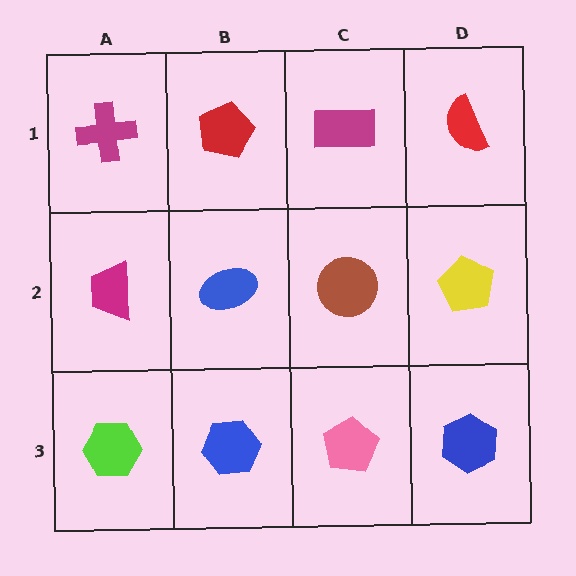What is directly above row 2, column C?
A magenta rectangle.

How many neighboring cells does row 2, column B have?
4.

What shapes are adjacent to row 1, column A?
A magenta trapezoid (row 2, column A), a red pentagon (row 1, column B).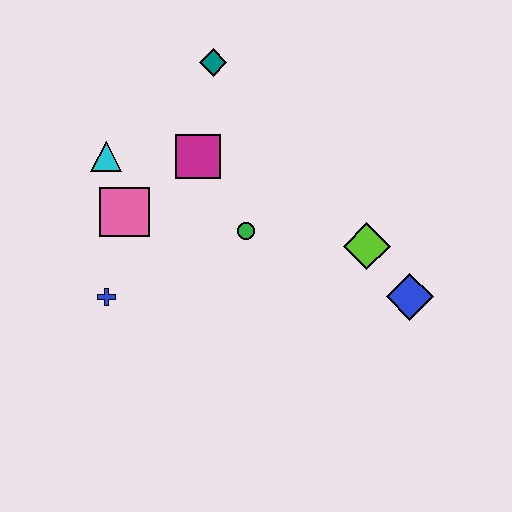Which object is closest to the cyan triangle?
The pink square is closest to the cyan triangle.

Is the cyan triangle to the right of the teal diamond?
No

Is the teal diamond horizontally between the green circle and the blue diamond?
No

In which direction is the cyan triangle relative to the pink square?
The cyan triangle is above the pink square.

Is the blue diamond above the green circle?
No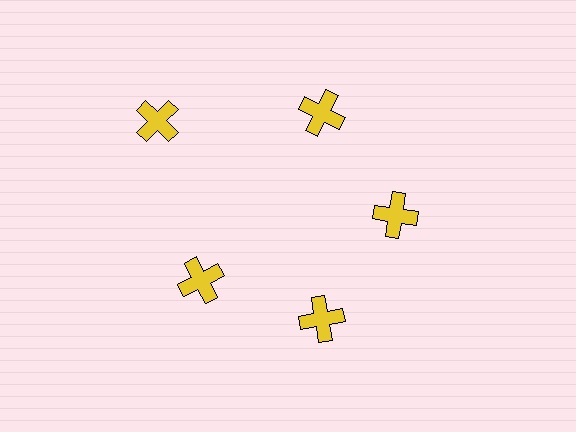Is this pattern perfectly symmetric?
No. The 5 yellow crosses are arranged in a ring, but one element near the 10 o'clock position is pushed outward from the center, breaking the 5-fold rotational symmetry.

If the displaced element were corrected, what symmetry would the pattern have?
It would have 5-fold rotational symmetry — the pattern would map onto itself every 72 degrees.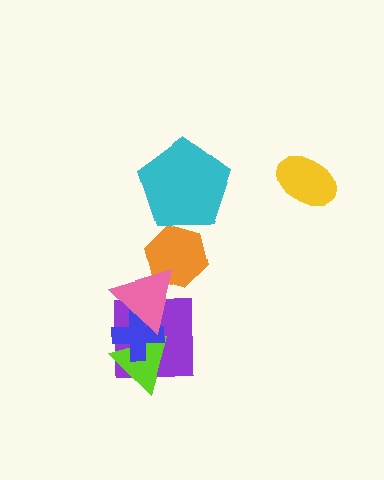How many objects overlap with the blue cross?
3 objects overlap with the blue cross.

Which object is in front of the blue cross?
The pink triangle is in front of the blue cross.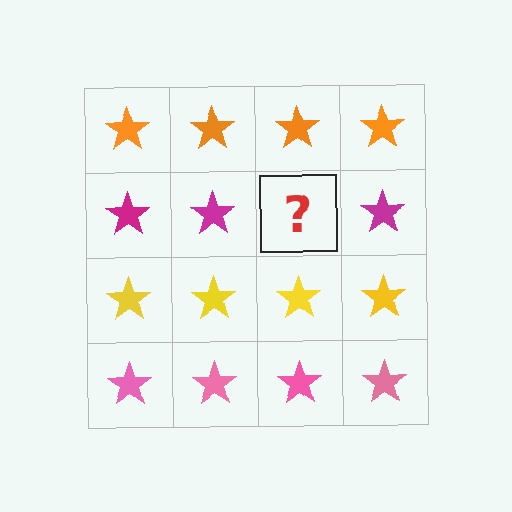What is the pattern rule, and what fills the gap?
The rule is that each row has a consistent color. The gap should be filled with a magenta star.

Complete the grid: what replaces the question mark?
The question mark should be replaced with a magenta star.